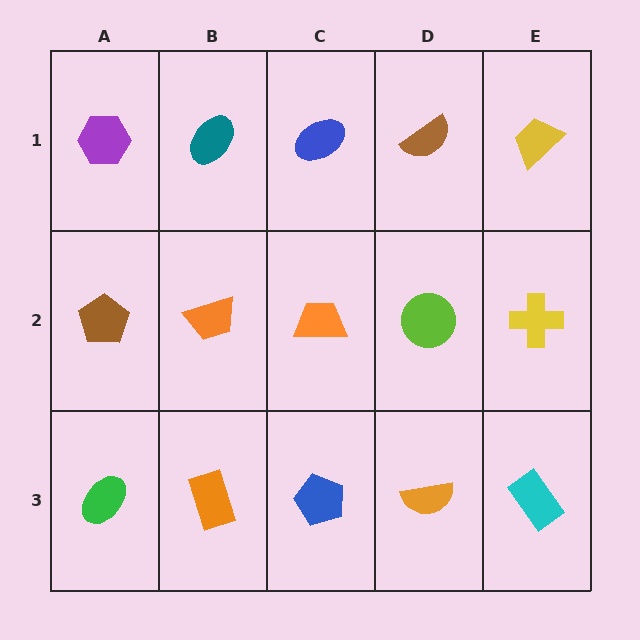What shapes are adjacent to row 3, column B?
An orange trapezoid (row 2, column B), a green ellipse (row 3, column A), a blue pentagon (row 3, column C).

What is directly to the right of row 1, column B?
A blue ellipse.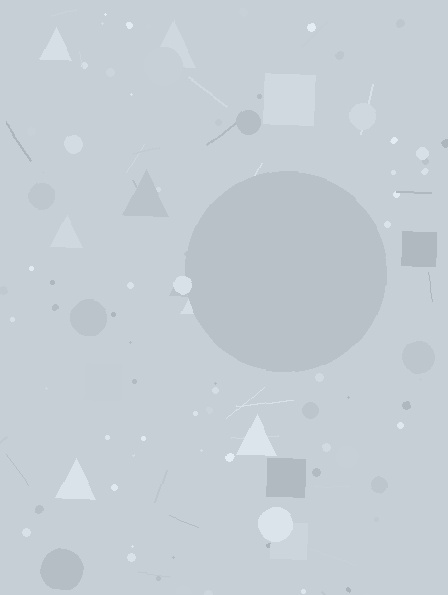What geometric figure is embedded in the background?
A circle is embedded in the background.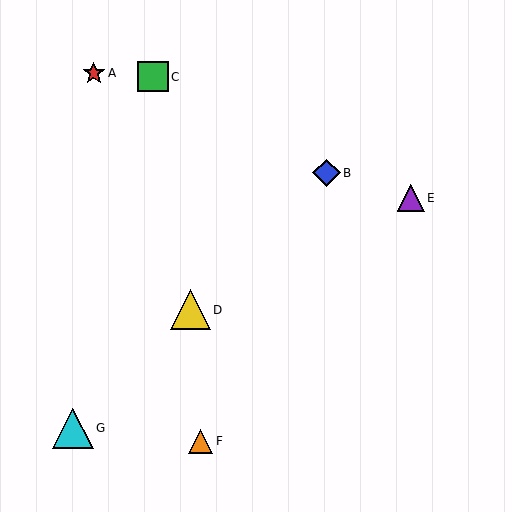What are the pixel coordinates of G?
Object G is at (73, 428).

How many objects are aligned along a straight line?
3 objects (B, D, G) are aligned along a straight line.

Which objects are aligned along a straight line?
Objects B, D, G are aligned along a straight line.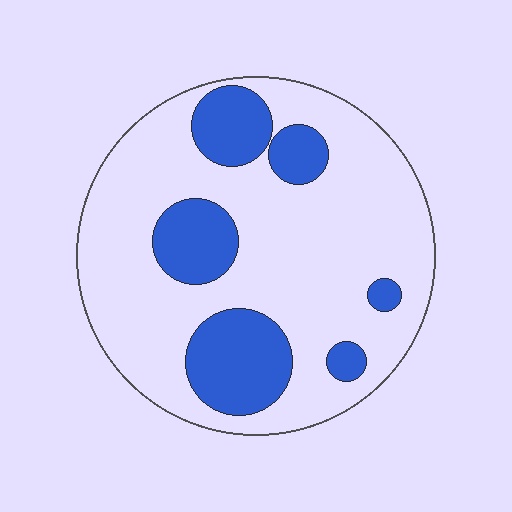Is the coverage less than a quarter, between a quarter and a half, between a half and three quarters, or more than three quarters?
Between a quarter and a half.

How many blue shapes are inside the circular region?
6.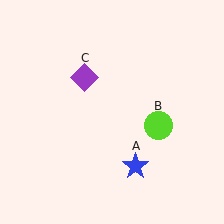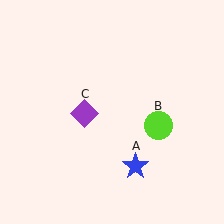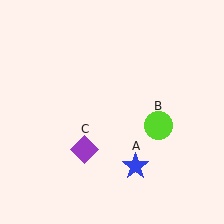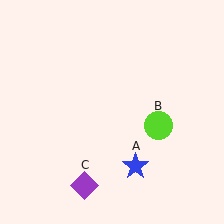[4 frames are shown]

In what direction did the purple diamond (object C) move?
The purple diamond (object C) moved down.